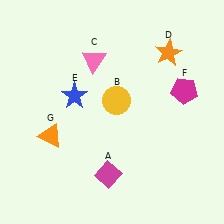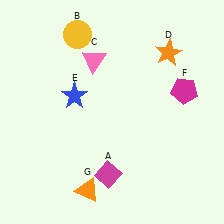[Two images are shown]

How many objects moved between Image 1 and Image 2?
2 objects moved between the two images.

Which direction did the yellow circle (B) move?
The yellow circle (B) moved up.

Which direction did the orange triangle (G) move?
The orange triangle (G) moved down.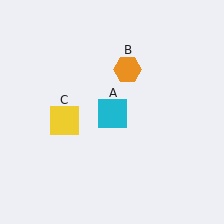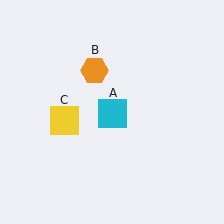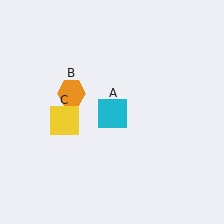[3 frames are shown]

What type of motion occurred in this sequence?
The orange hexagon (object B) rotated counterclockwise around the center of the scene.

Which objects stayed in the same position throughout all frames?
Cyan square (object A) and yellow square (object C) remained stationary.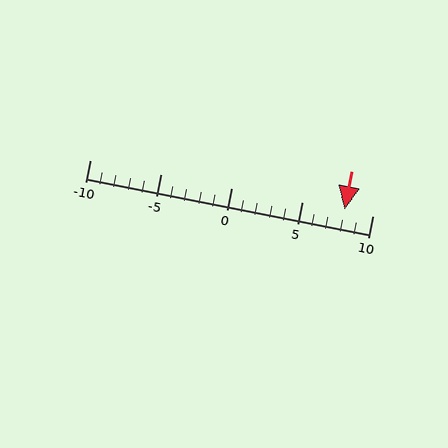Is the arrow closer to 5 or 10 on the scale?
The arrow is closer to 10.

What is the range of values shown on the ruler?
The ruler shows values from -10 to 10.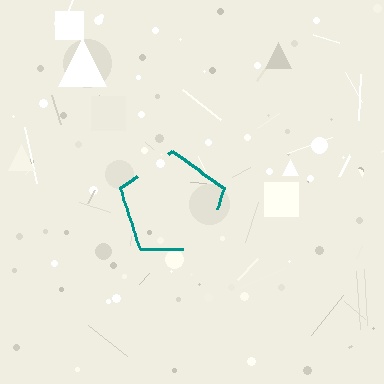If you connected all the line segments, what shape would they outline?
They would outline a pentagon.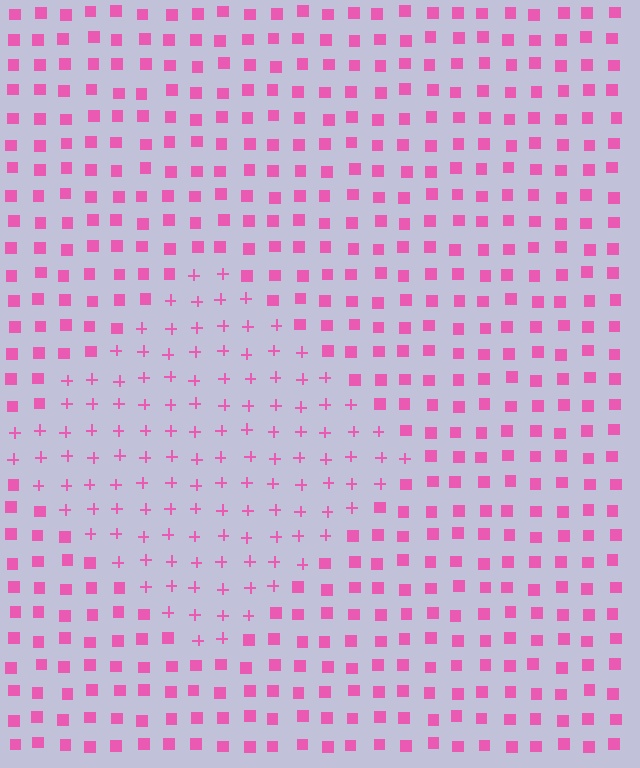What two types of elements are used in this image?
The image uses plus signs inside the diamond region and squares outside it.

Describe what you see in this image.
The image is filled with small pink elements arranged in a uniform grid. A diamond-shaped region contains plus signs, while the surrounding area contains squares. The boundary is defined purely by the change in element shape.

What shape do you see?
I see a diamond.